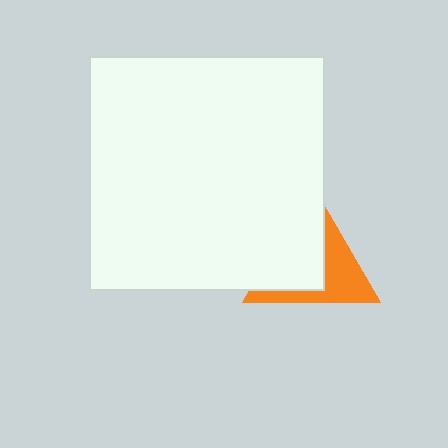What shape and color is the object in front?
The object in front is a white square.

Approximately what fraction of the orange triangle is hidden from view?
Roughly 57% of the orange triangle is hidden behind the white square.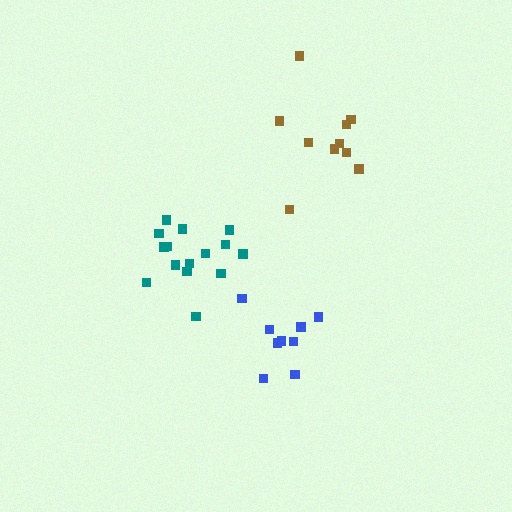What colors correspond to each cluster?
The clusters are colored: brown, blue, teal.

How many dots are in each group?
Group 1: 10 dots, Group 2: 9 dots, Group 3: 15 dots (34 total).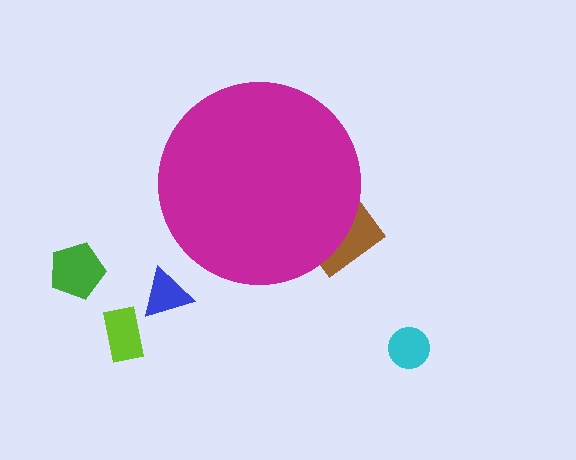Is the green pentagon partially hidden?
No, the green pentagon is fully visible.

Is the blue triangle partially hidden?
No, the blue triangle is fully visible.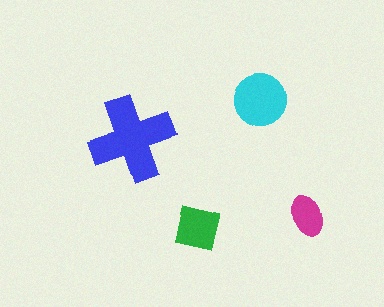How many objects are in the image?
There are 4 objects in the image.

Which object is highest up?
The cyan circle is topmost.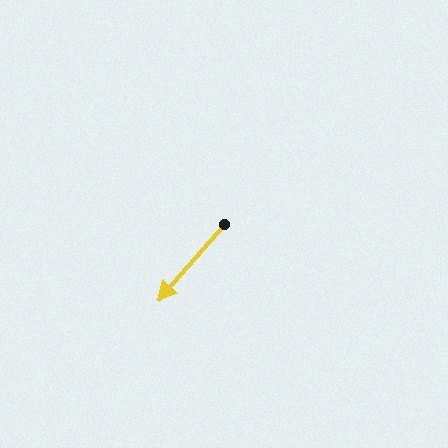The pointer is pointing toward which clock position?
Roughly 7 o'clock.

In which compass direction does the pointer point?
Southwest.